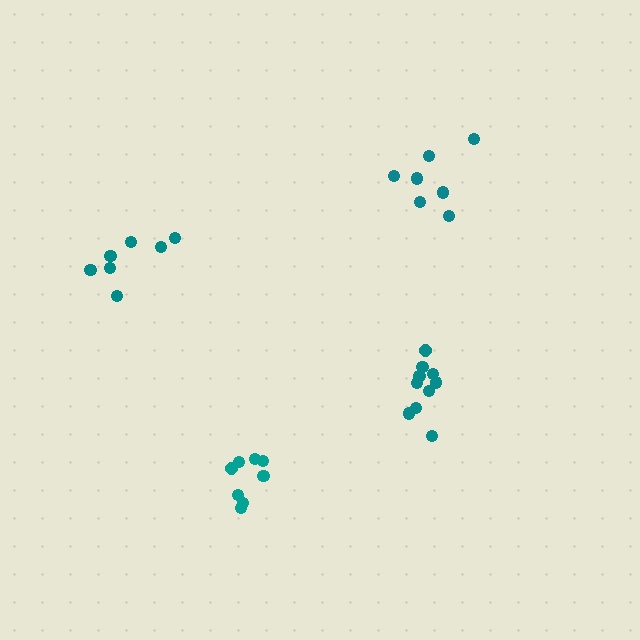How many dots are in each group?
Group 1: 7 dots, Group 2: 10 dots, Group 3: 8 dots, Group 4: 7 dots (32 total).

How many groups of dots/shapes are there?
There are 4 groups.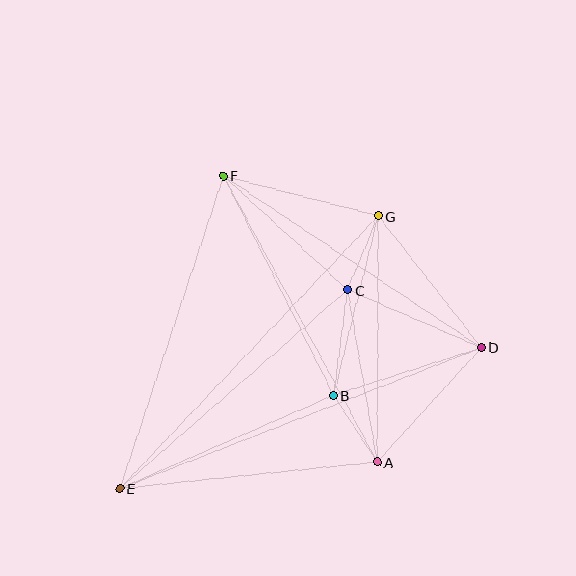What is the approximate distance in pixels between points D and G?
The distance between D and G is approximately 167 pixels.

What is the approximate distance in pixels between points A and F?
The distance between A and F is approximately 325 pixels.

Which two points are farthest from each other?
Points D and E are farthest from each other.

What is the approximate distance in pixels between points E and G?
The distance between E and G is approximately 376 pixels.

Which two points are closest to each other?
Points A and B are closest to each other.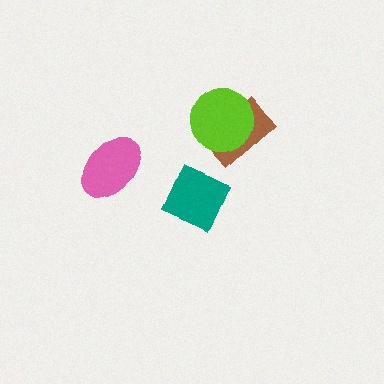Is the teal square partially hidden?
No, no other shape covers it.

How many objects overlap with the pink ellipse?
0 objects overlap with the pink ellipse.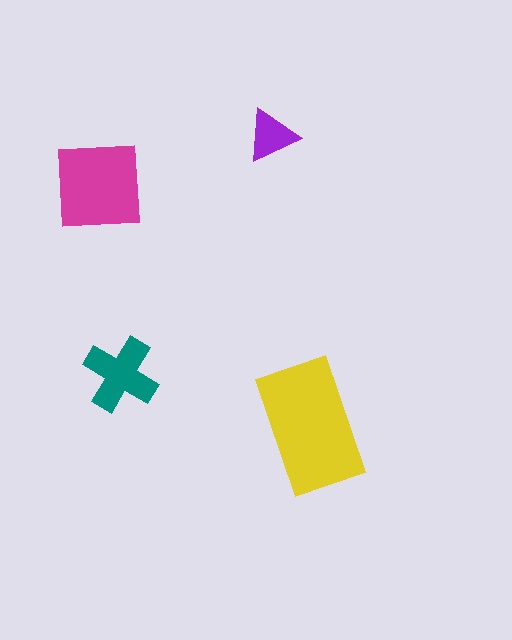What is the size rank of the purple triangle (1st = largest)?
4th.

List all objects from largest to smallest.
The yellow rectangle, the magenta square, the teal cross, the purple triangle.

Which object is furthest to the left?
The magenta square is leftmost.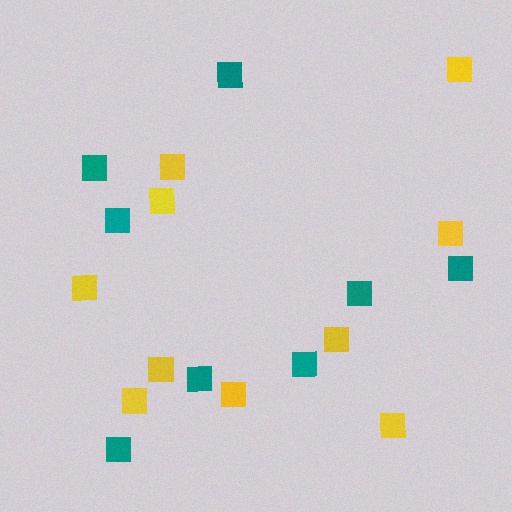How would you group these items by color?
There are 2 groups: one group of yellow squares (10) and one group of teal squares (8).